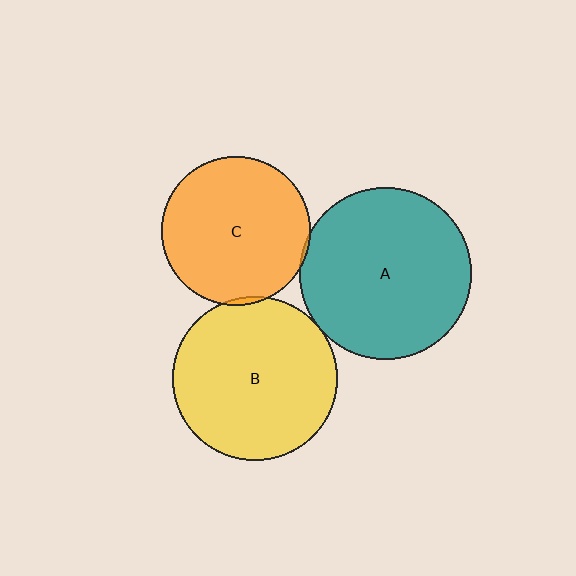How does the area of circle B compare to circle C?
Approximately 1.2 times.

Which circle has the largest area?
Circle A (teal).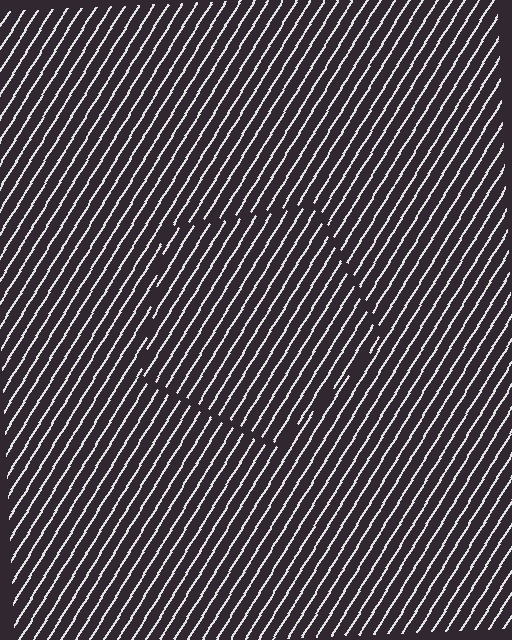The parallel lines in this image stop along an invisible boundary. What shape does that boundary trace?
An illusory pentagon. The interior of the shape contains the same grating, shifted by half a period — the contour is defined by the phase discontinuity where line-ends from the inner and outer gratings abut.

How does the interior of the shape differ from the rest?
The interior of the shape contains the same grating, shifted by half a period — the contour is defined by the phase discontinuity where line-ends from the inner and outer gratings abut.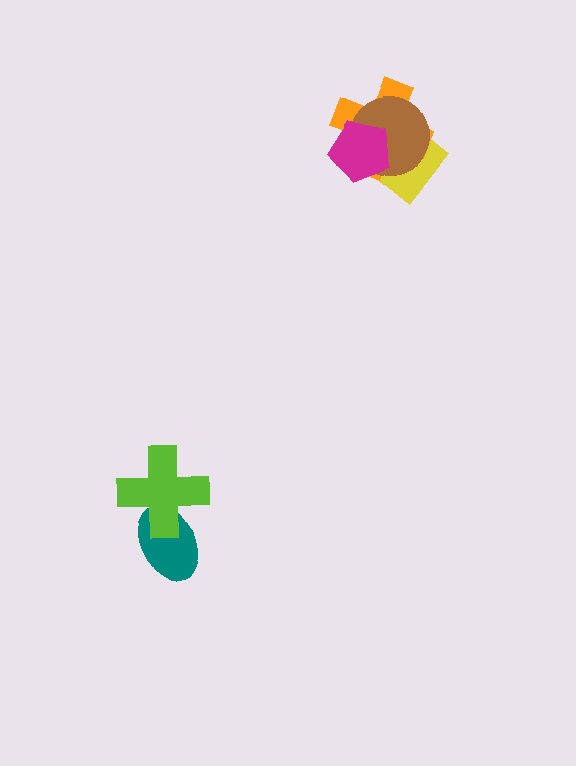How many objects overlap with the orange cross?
3 objects overlap with the orange cross.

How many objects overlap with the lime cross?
1 object overlaps with the lime cross.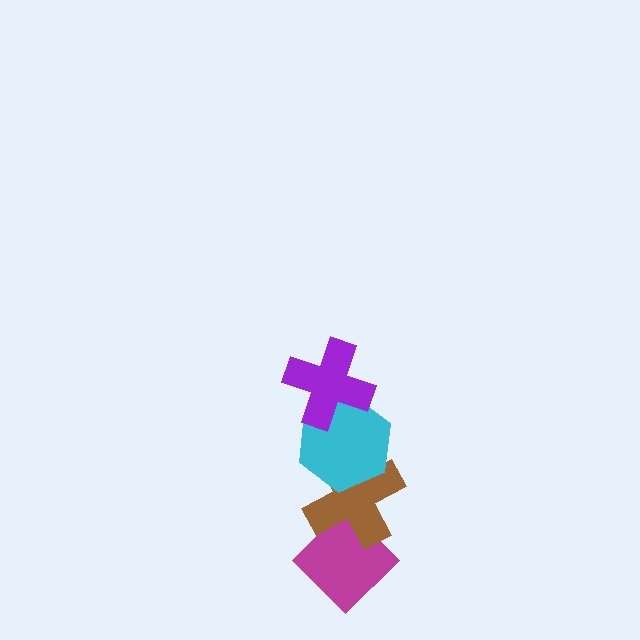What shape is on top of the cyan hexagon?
The purple cross is on top of the cyan hexagon.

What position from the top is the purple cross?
The purple cross is 1st from the top.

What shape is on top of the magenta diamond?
The brown cross is on top of the magenta diamond.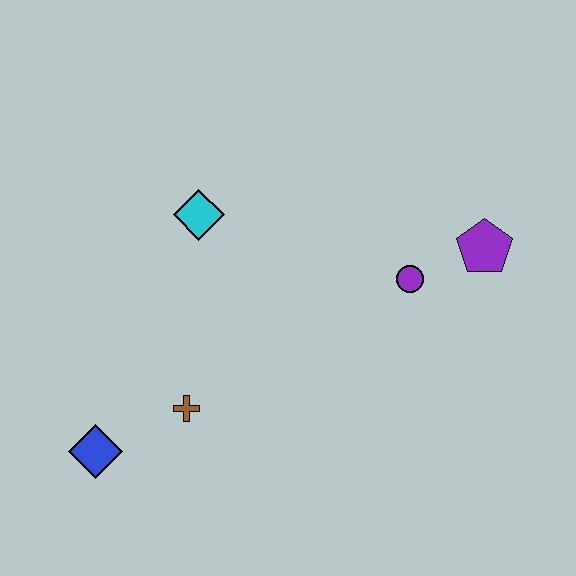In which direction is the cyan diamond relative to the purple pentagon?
The cyan diamond is to the left of the purple pentagon.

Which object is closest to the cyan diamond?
The brown cross is closest to the cyan diamond.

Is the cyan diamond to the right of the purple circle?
No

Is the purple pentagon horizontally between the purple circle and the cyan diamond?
No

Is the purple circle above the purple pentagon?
No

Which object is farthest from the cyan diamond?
The purple pentagon is farthest from the cyan diamond.